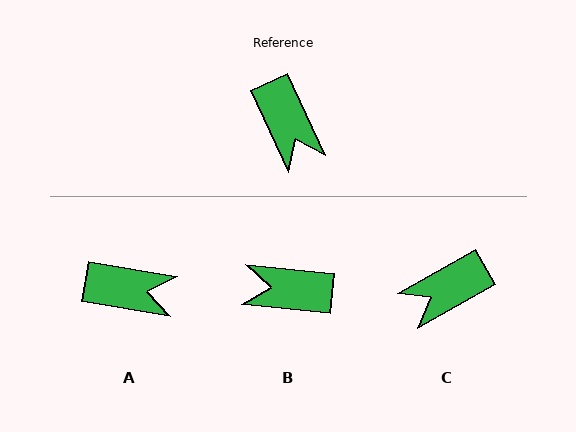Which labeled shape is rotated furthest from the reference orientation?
B, about 121 degrees away.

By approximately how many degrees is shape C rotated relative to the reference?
Approximately 86 degrees clockwise.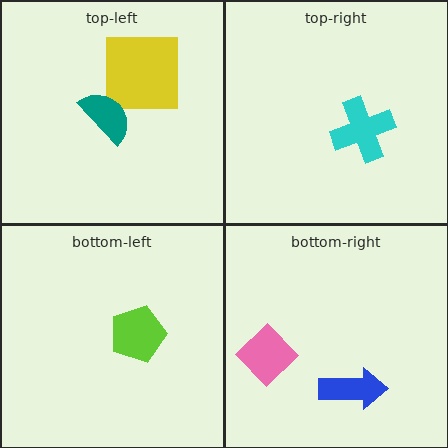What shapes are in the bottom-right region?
The pink diamond, the blue arrow.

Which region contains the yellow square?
The top-left region.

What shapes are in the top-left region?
The yellow square, the teal semicircle.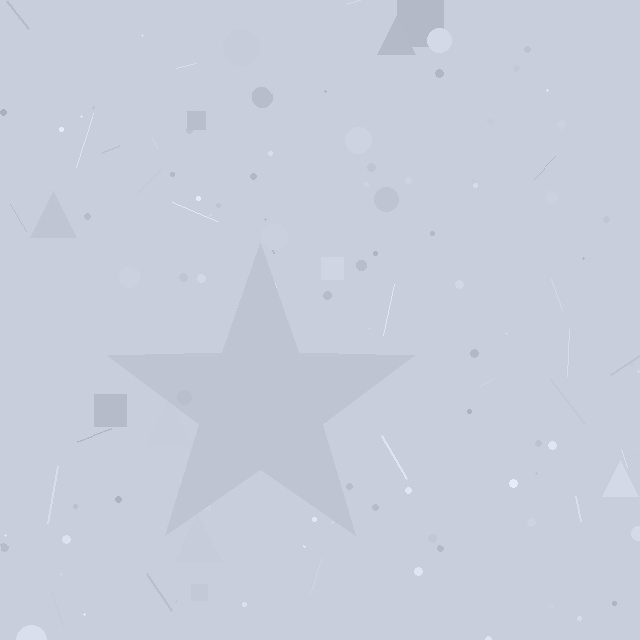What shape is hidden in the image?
A star is hidden in the image.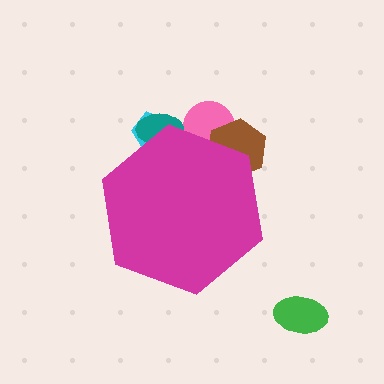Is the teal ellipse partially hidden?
Yes, the teal ellipse is partially hidden behind the magenta hexagon.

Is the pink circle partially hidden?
Yes, the pink circle is partially hidden behind the magenta hexagon.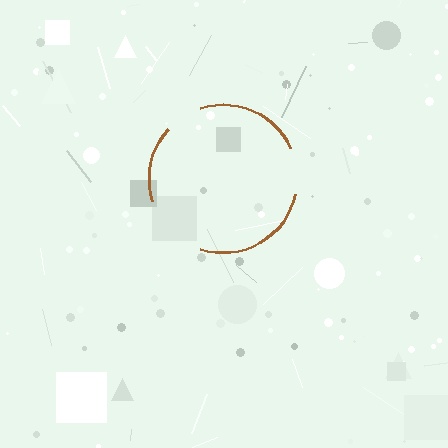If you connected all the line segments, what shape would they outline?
They would outline a circle.